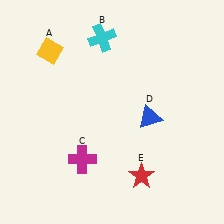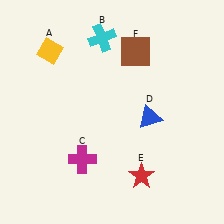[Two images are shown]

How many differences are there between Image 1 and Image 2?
There is 1 difference between the two images.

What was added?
A brown square (F) was added in Image 2.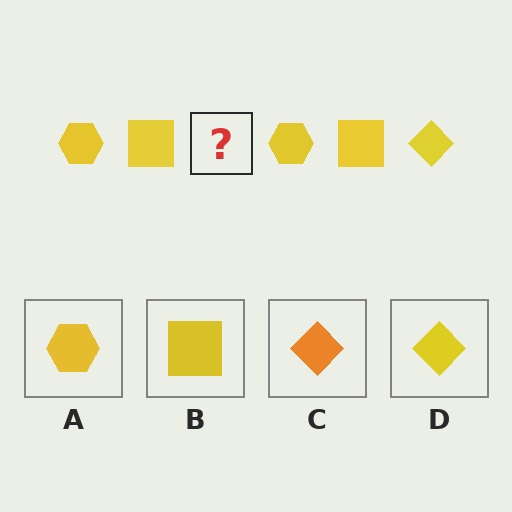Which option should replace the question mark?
Option D.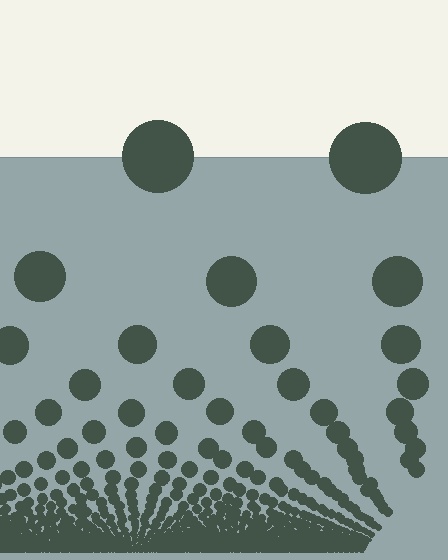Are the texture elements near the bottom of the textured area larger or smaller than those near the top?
Smaller. The gradient is inverted — elements near the bottom are smaller and denser.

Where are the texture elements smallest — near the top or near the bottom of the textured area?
Near the bottom.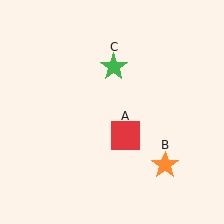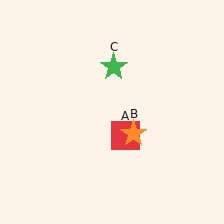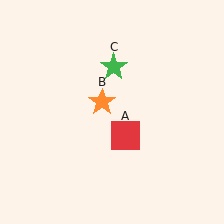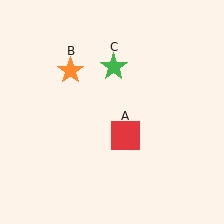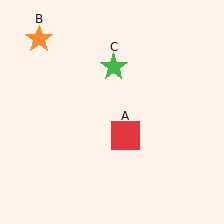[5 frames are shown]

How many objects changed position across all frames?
1 object changed position: orange star (object B).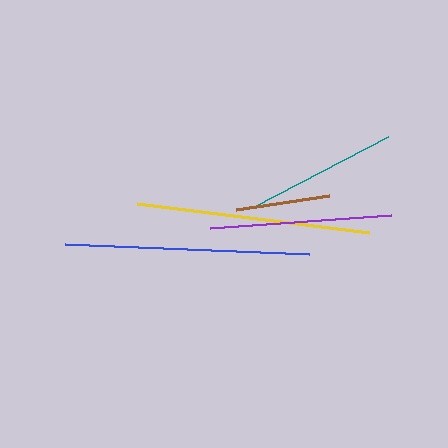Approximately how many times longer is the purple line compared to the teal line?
The purple line is approximately 1.2 times the length of the teal line.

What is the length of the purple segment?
The purple segment is approximately 181 pixels long.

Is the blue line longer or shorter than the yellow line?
The blue line is longer than the yellow line.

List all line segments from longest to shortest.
From longest to shortest: blue, yellow, purple, teal, brown.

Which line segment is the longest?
The blue line is the longest at approximately 245 pixels.